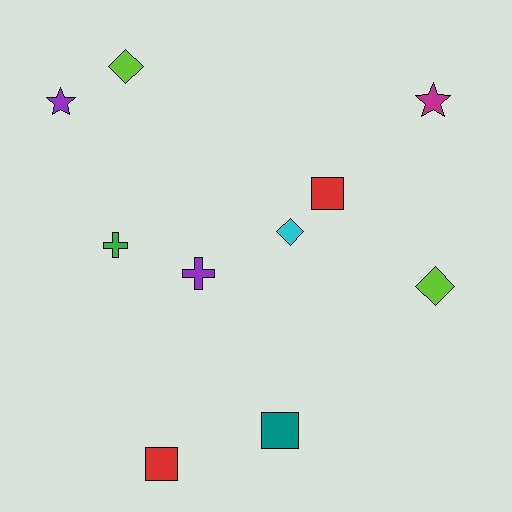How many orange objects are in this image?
There are no orange objects.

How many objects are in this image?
There are 10 objects.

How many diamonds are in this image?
There are 3 diamonds.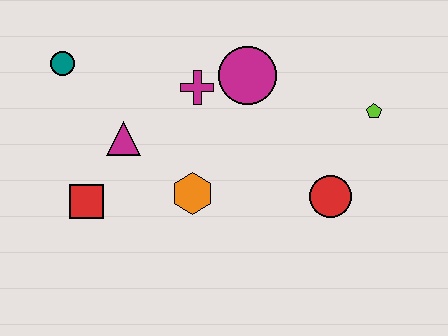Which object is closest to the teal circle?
The magenta triangle is closest to the teal circle.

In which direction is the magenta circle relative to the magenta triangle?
The magenta circle is to the right of the magenta triangle.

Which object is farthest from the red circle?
The teal circle is farthest from the red circle.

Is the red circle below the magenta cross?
Yes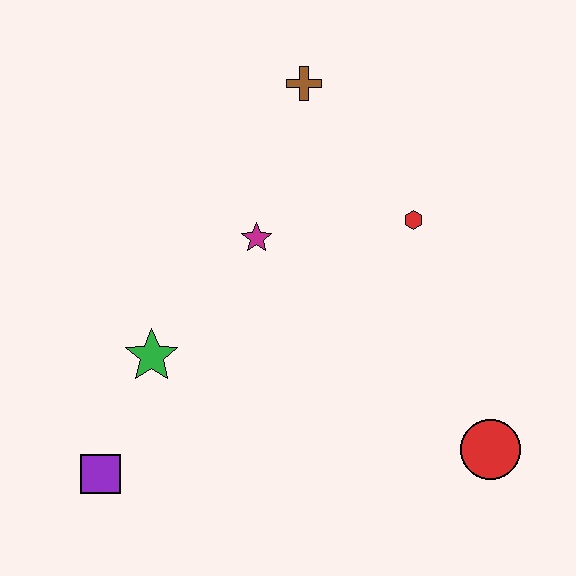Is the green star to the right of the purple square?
Yes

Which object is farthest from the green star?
The red circle is farthest from the green star.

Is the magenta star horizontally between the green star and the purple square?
No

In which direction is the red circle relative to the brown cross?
The red circle is below the brown cross.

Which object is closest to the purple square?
The green star is closest to the purple square.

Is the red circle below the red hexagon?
Yes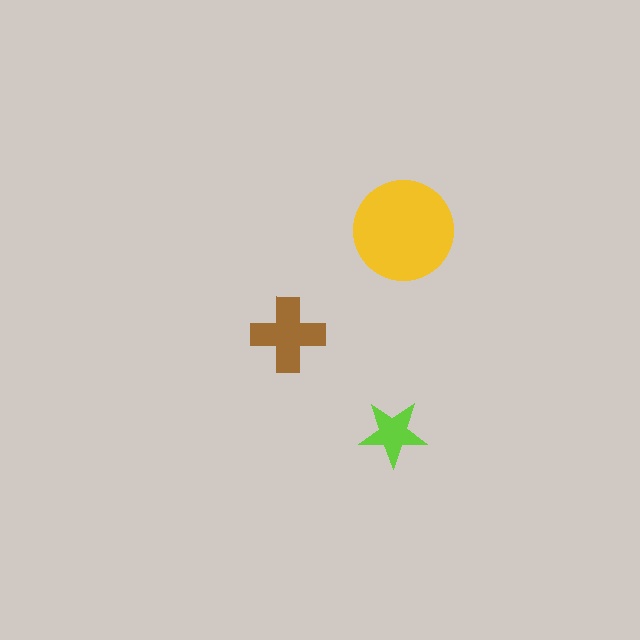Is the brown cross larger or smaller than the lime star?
Larger.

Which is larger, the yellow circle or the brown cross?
The yellow circle.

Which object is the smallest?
The lime star.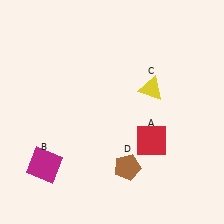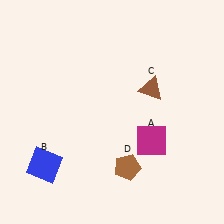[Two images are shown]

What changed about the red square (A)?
In Image 1, A is red. In Image 2, it changed to magenta.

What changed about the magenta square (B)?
In Image 1, B is magenta. In Image 2, it changed to blue.